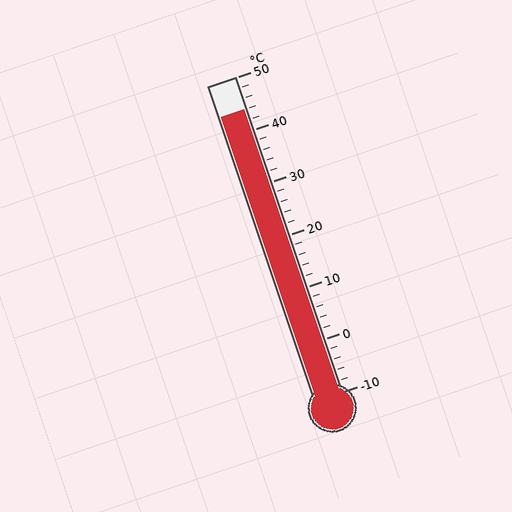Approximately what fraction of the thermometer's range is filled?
The thermometer is filled to approximately 90% of its range.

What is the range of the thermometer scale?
The thermometer scale ranges from -10°C to 50°C.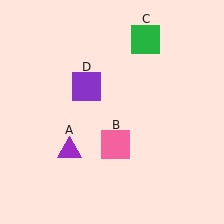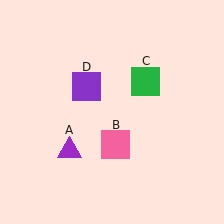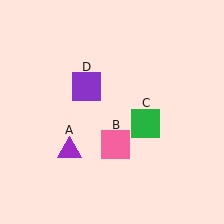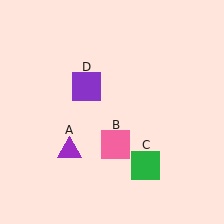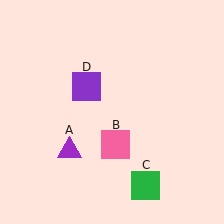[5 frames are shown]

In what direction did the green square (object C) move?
The green square (object C) moved down.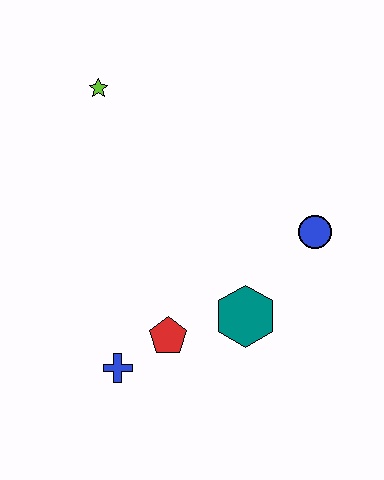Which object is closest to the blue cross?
The red pentagon is closest to the blue cross.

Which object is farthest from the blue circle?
The lime star is farthest from the blue circle.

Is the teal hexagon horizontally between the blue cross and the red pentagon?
No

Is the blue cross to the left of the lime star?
No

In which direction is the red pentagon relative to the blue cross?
The red pentagon is to the right of the blue cross.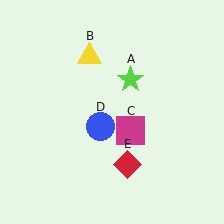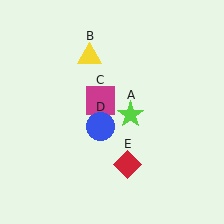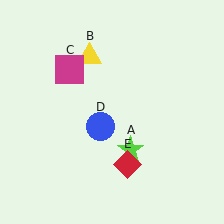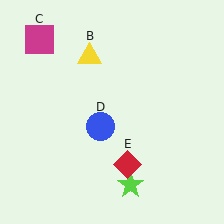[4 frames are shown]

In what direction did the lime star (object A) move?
The lime star (object A) moved down.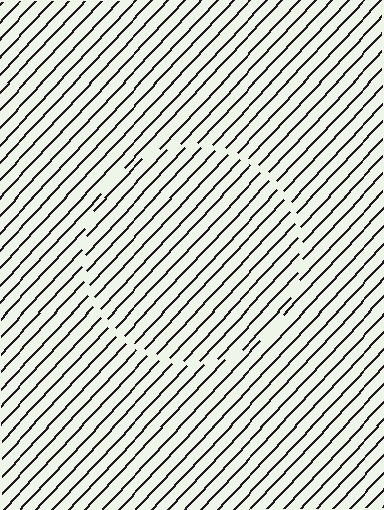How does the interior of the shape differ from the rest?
The interior of the shape contains the same grating, shifted by half a period — the contour is defined by the phase discontinuity where line-ends from the inner and outer gratings abut.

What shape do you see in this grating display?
An illusory circle. The interior of the shape contains the same grating, shifted by half a period — the contour is defined by the phase discontinuity where line-ends from the inner and outer gratings abut.